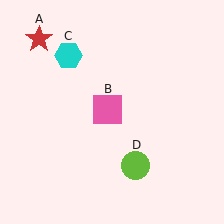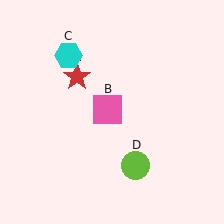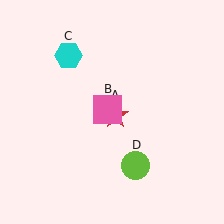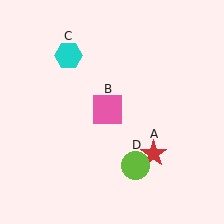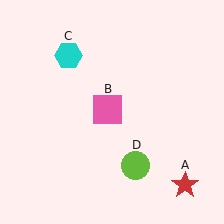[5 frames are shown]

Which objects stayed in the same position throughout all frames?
Pink square (object B) and cyan hexagon (object C) and lime circle (object D) remained stationary.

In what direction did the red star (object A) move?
The red star (object A) moved down and to the right.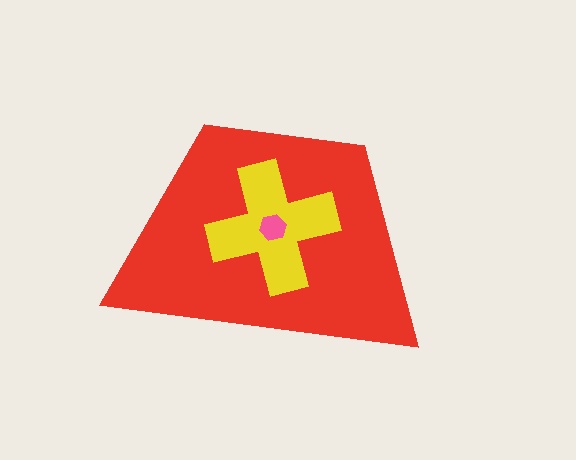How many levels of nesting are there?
3.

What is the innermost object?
The pink hexagon.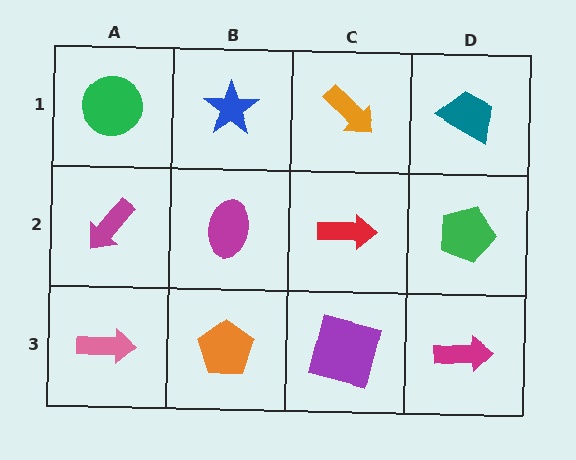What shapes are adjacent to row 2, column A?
A green circle (row 1, column A), a pink arrow (row 3, column A), a magenta ellipse (row 2, column B).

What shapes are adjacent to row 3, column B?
A magenta ellipse (row 2, column B), a pink arrow (row 3, column A), a purple square (row 3, column C).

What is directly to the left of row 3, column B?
A pink arrow.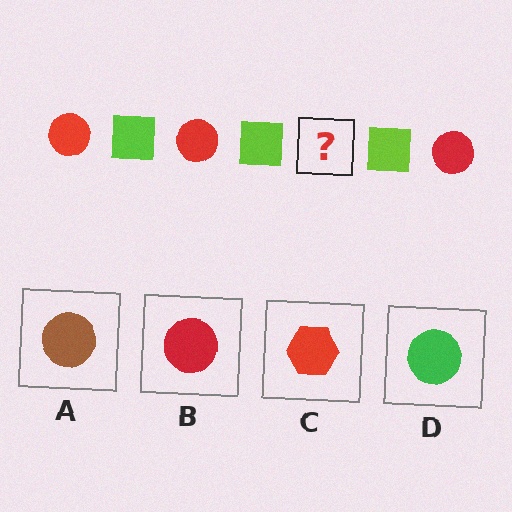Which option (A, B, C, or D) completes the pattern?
B.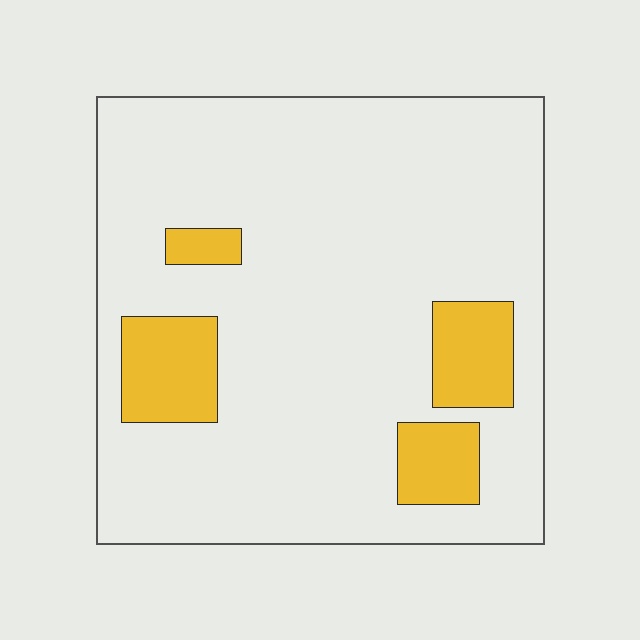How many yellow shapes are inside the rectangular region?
4.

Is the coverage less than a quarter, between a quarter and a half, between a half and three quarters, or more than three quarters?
Less than a quarter.